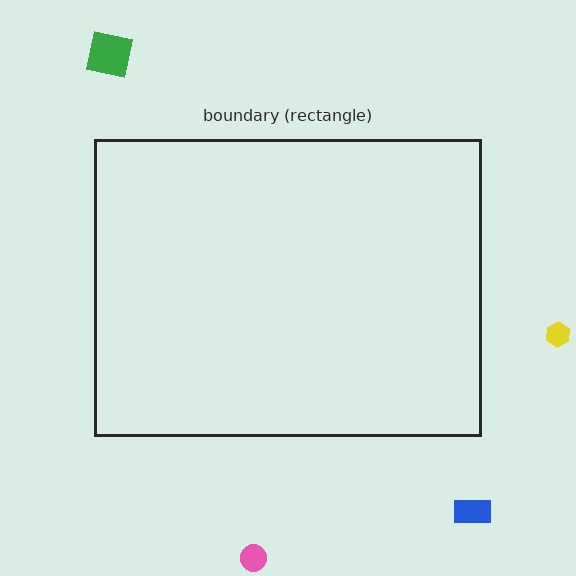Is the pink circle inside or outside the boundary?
Outside.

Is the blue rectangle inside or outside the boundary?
Outside.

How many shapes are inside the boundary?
0 inside, 4 outside.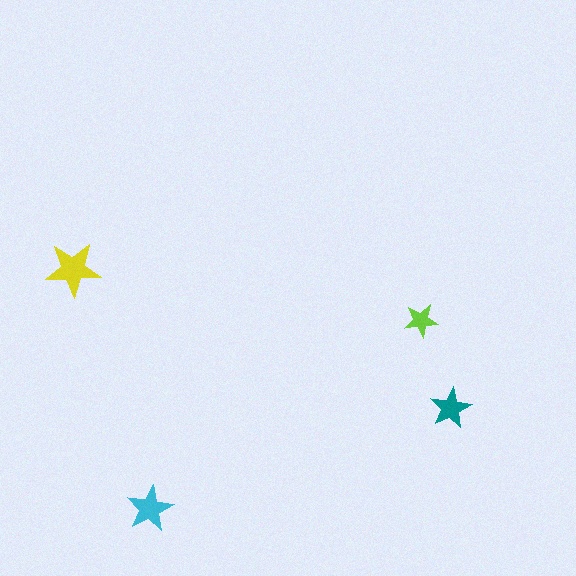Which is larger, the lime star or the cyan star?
The cyan one.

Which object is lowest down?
The cyan star is bottommost.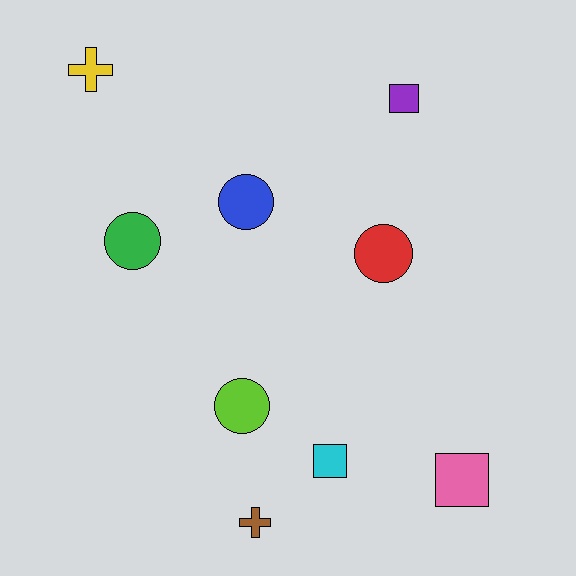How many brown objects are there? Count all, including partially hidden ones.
There is 1 brown object.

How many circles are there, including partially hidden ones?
There are 4 circles.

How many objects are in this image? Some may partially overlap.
There are 9 objects.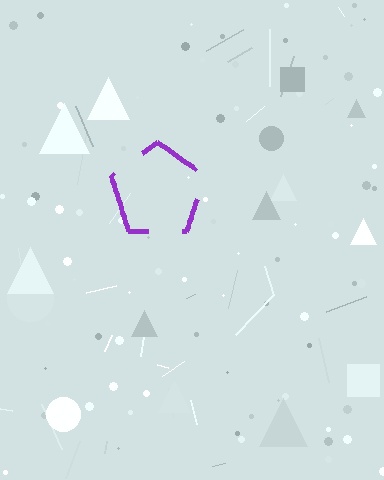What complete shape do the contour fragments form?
The contour fragments form a pentagon.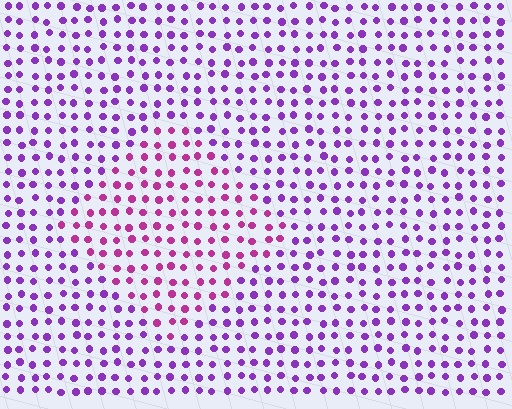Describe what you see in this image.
The image is filled with small purple elements in a uniform arrangement. A diamond-shaped region is visible where the elements are tinted to a slightly different hue, forming a subtle color boundary.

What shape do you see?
I see a diamond.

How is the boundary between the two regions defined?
The boundary is defined purely by a slight shift in hue (about 37 degrees). Spacing, size, and orientation are identical on both sides.